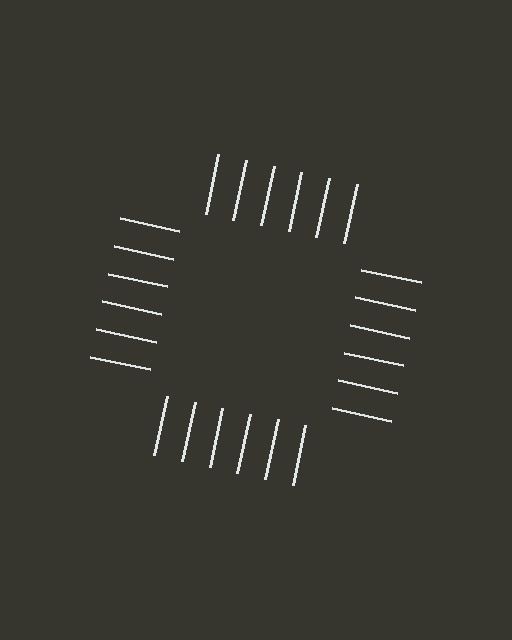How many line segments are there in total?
24 — 6 along each of the 4 edges.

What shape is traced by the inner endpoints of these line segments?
An illusory square — the line segments terminate on its edges but no continuous stroke is drawn.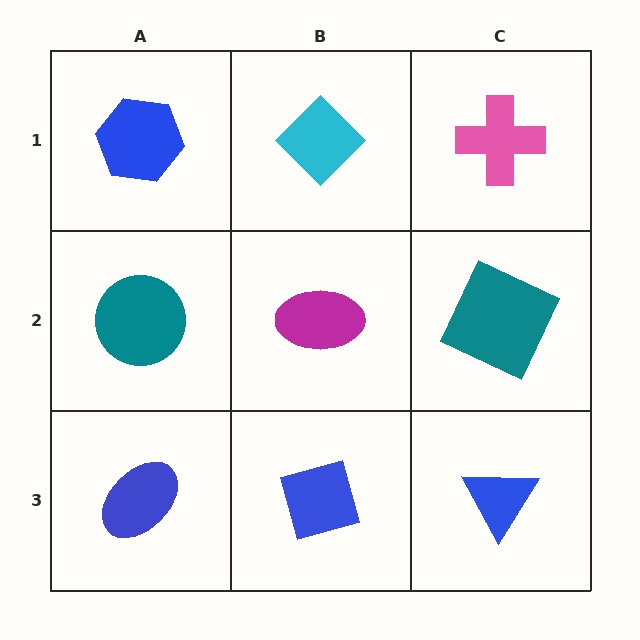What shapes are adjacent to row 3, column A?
A teal circle (row 2, column A), a blue diamond (row 3, column B).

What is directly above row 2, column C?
A pink cross.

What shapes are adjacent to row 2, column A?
A blue hexagon (row 1, column A), a blue ellipse (row 3, column A), a magenta ellipse (row 2, column B).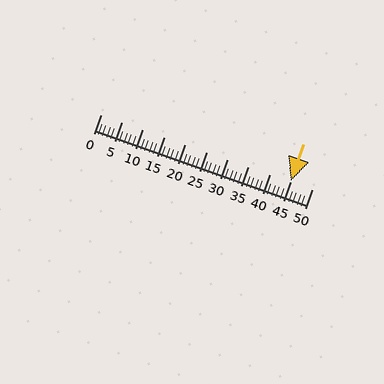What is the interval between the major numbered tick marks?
The major tick marks are spaced 5 units apart.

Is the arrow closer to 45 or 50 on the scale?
The arrow is closer to 45.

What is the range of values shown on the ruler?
The ruler shows values from 0 to 50.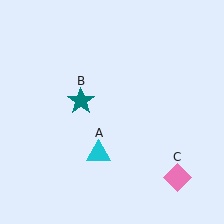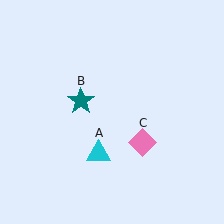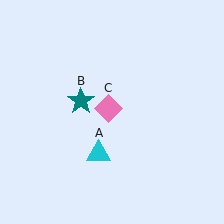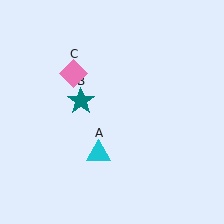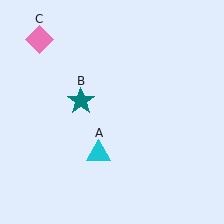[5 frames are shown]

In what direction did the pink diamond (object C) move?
The pink diamond (object C) moved up and to the left.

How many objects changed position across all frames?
1 object changed position: pink diamond (object C).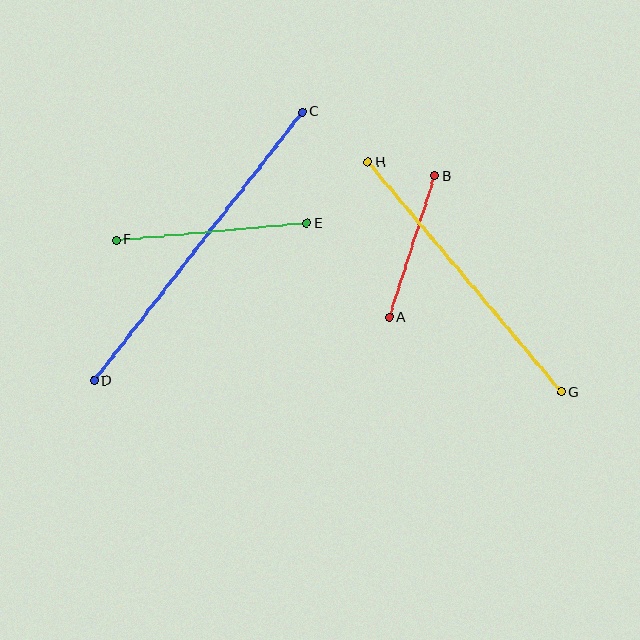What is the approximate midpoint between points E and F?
The midpoint is at approximately (212, 232) pixels.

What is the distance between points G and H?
The distance is approximately 300 pixels.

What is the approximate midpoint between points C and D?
The midpoint is at approximately (198, 246) pixels.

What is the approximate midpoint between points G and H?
The midpoint is at approximately (464, 277) pixels.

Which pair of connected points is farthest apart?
Points C and D are farthest apart.